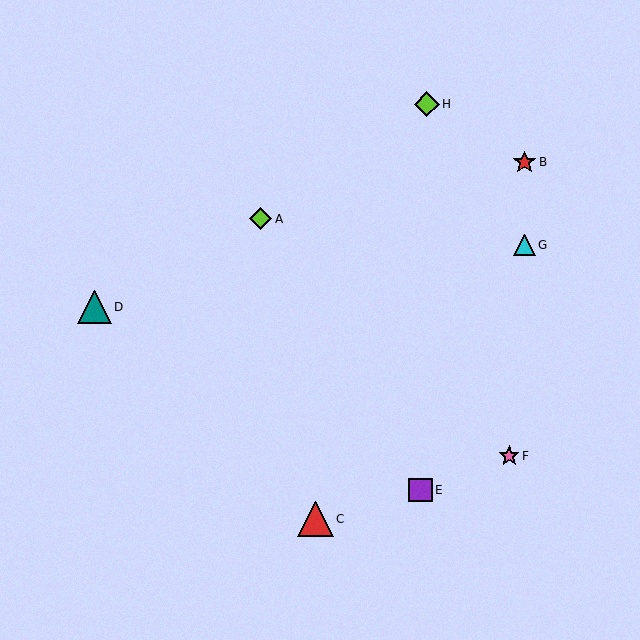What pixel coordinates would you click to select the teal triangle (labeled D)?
Click at (94, 307) to select the teal triangle D.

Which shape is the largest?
The red triangle (labeled C) is the largest.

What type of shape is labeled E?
Shape E is a purple square.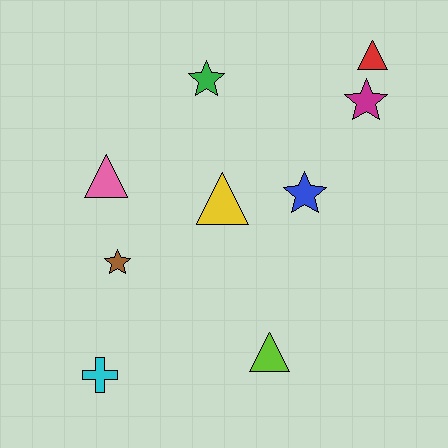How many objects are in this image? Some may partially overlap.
There are 9 objects.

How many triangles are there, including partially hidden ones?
There are 4 triangles.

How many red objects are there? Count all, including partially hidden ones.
There is 1 red object.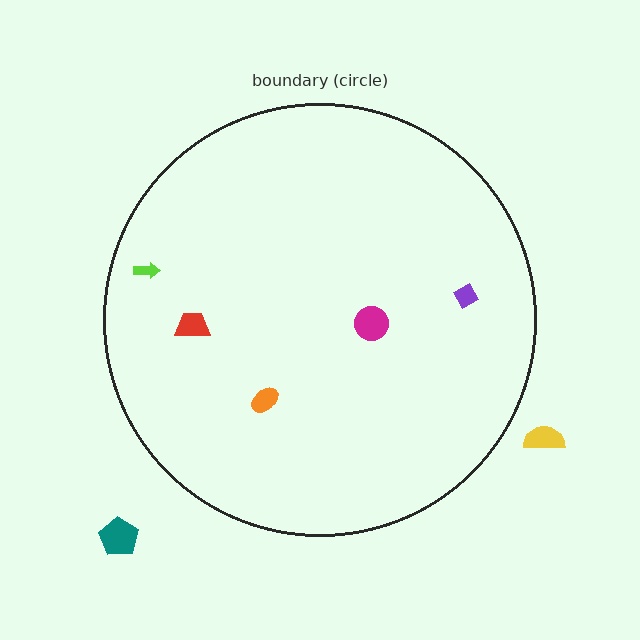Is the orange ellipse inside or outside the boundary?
Inside.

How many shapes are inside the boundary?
5 inside, 2 outside.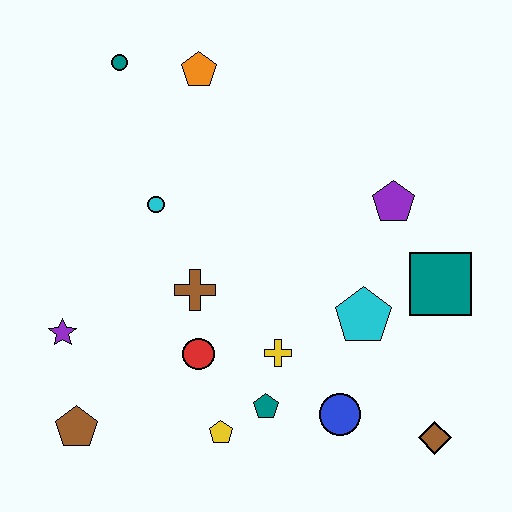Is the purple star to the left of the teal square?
Yes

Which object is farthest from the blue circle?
The teal circle is farthest from the blue circle.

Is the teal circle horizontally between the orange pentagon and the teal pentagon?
No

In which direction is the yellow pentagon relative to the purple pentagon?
The yellow pentagon is below the purple pentagon.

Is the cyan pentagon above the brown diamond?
Yes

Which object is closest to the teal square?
The cyan pentagon is closest to the teal square.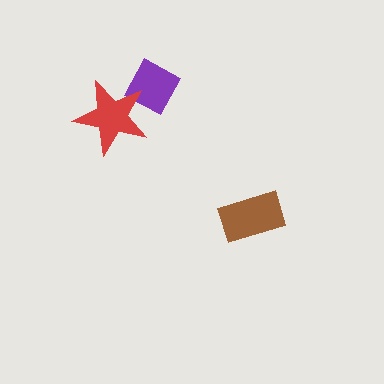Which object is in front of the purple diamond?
The red star is in front of the purple diamond.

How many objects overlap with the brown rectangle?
0 objects overlap with the brown rectangle.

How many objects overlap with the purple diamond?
1 object overlaps with the purple diamond.